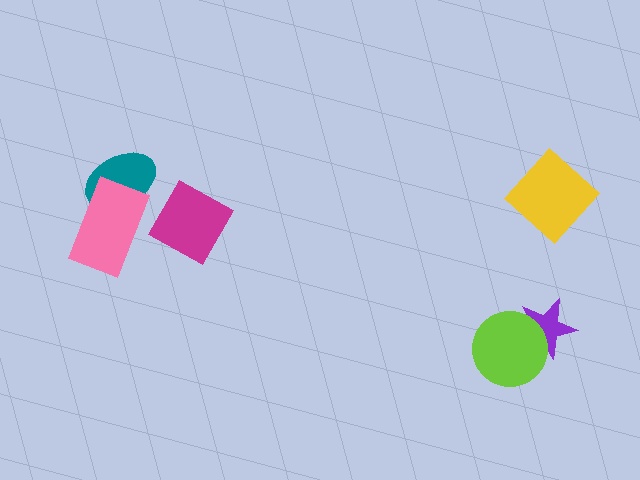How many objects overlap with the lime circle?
1 object overlaps with the lime circle.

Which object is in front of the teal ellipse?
The pink rectangle is in front of the teal ellipse.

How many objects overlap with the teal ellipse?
1 object overlaps with the teal ellipse.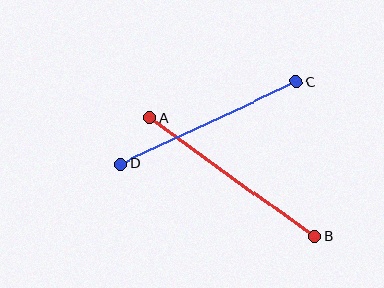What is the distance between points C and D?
The distance is approximately 194 pixels.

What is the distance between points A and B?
The distance is approximately 203 pixels.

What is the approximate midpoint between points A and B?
The midpoint is at approximately (232, 177) pixels.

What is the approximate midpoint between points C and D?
The midpoint is at approximately (209, 123) pixels.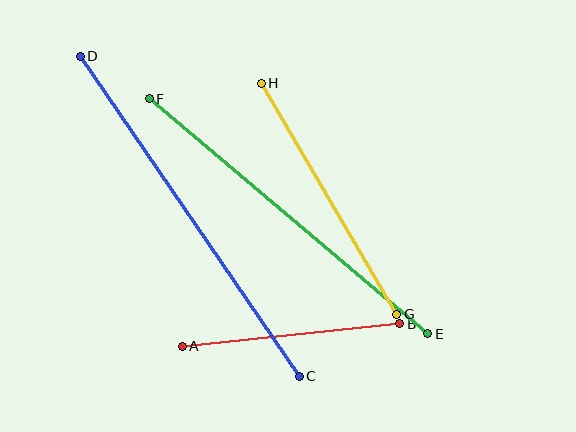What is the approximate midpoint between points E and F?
The midpoint is at approximately (289, 216) pixels.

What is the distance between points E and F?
The distance is approximately 364 pixels.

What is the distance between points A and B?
The distance is approximately 219 pixels.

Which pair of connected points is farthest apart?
Points C and D are farthest apart.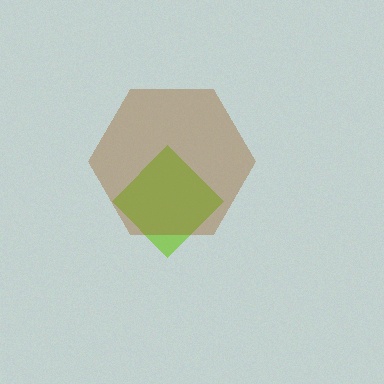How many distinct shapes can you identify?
There are 2 distinct shapes: a lime diamond, a brown hexagon.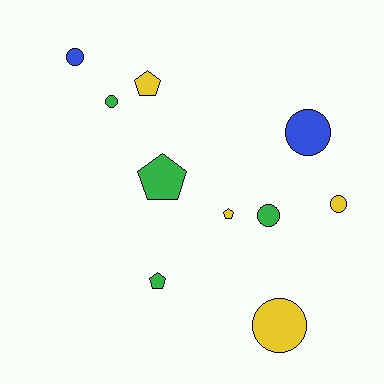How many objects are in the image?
There are 10 objects.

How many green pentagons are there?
There are 2 green pentagons.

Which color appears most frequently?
Yellow, with 4 objects.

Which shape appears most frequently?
Circle, with 6 objects.